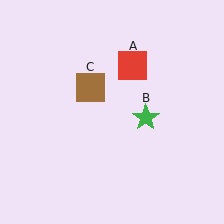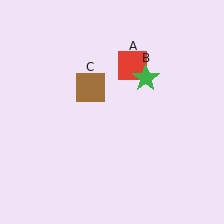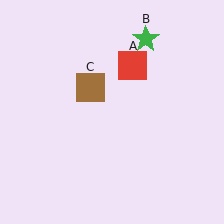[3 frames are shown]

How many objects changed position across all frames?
1 object changed position: green star (object B).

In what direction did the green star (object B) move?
The green star (object B) moved up.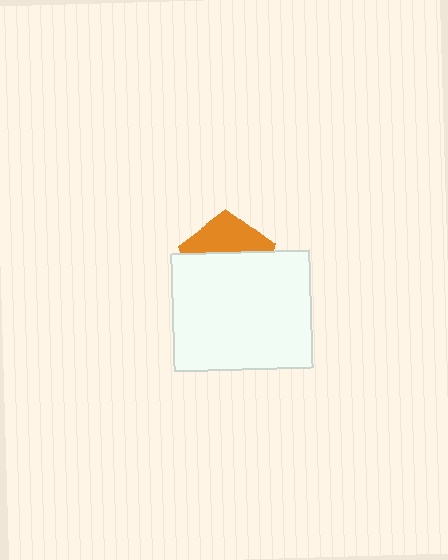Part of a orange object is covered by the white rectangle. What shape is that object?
It is a pentagon.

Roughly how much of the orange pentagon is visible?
A small part of it is visible (roughly 37%).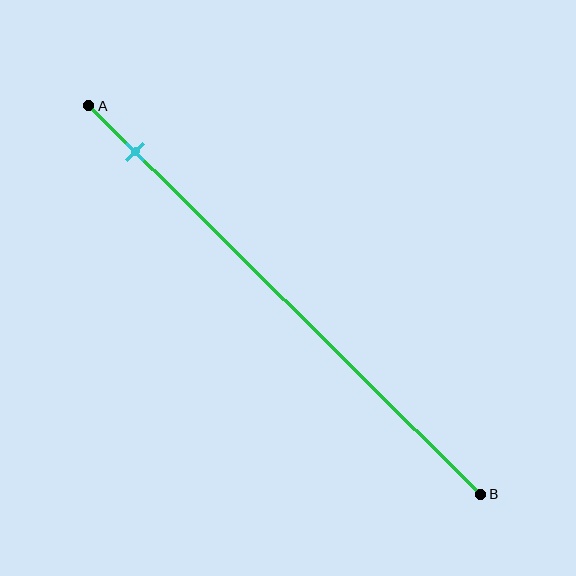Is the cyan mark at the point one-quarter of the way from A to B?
No, the mark is at about 10% from A, not at the 25% one-quarter point.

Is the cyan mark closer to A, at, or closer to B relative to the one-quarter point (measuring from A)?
The cyan mark is closer to point A than the one-quarter point of segment AB.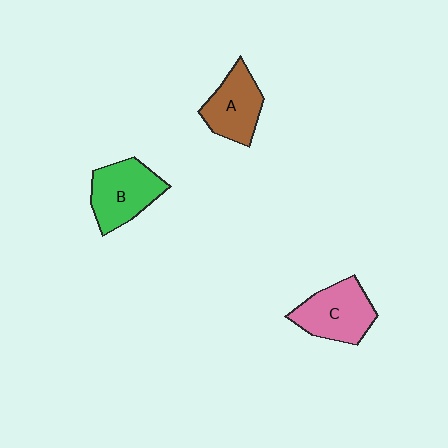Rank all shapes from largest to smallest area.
From largest to smallest: B (green), C (pink), A (brown).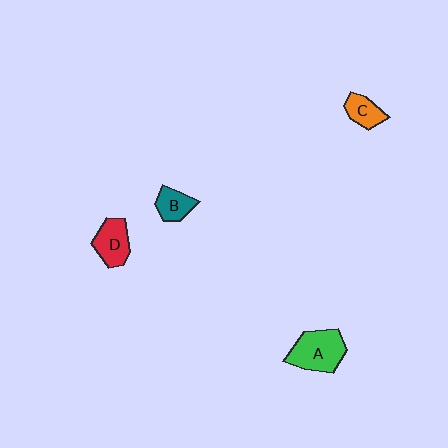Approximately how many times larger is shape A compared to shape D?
Approximately 1.4 times.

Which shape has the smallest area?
Shape B (teal).